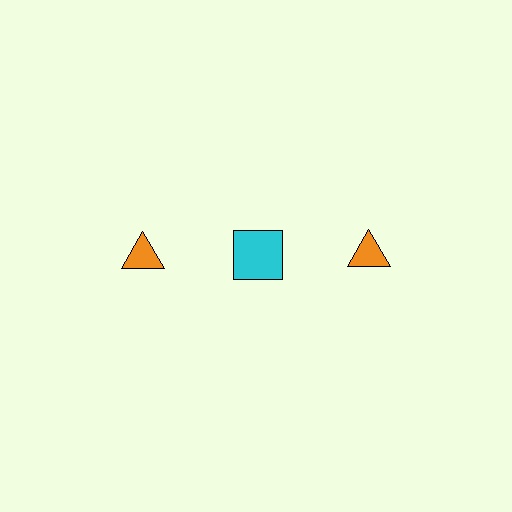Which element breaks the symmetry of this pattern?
The cyan square in the top row, second from left column breaks the symmetry. All other shapes are orange triangles.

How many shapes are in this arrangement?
There are 3 shapes arranged in a grid pattern.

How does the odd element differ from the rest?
It differs in both color (cyan instead of orange) and shape (square instead of triangle).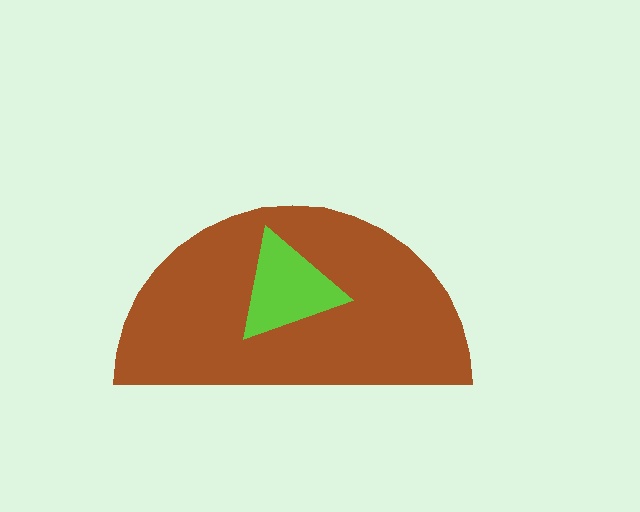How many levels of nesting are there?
2.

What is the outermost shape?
The brown semicircle.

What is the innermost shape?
The lime triangle.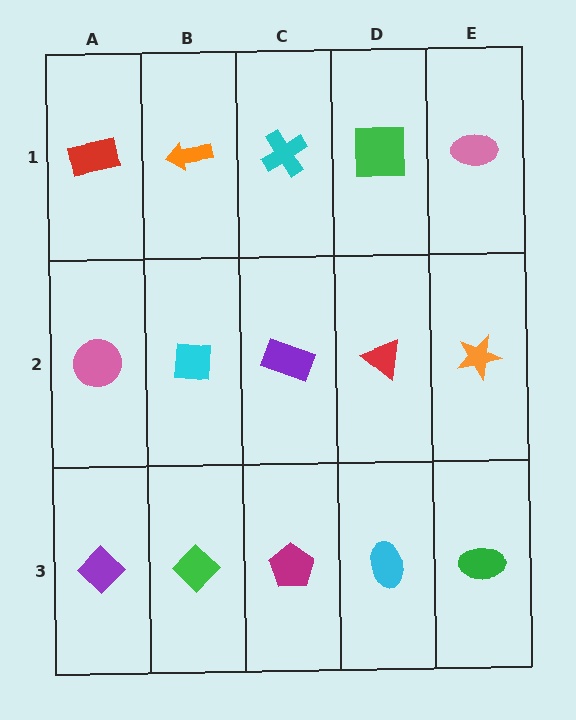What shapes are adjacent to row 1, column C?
A purple rectangle (row 2, column C), an orange arrow (row 1, column B), a green square (row 1, column D).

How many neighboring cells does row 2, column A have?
3.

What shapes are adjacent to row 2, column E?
A pink ellipse (row 1, column E), a green ellipse (row 3, column E), a red triangle (row 2, column D).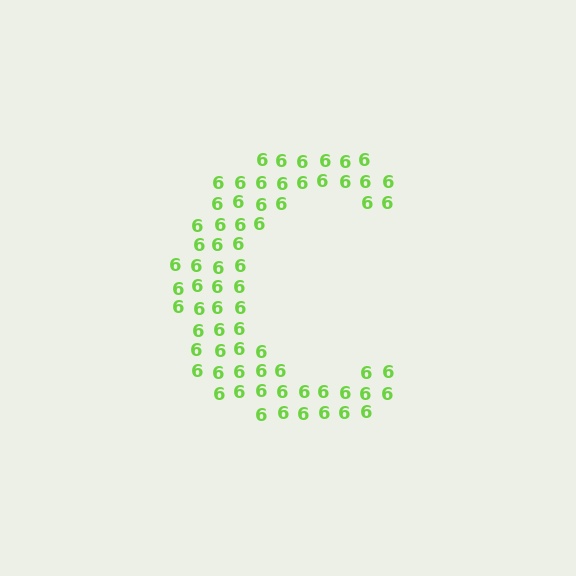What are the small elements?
The small elements are digit 6's.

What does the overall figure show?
The overall figure shows the letter C.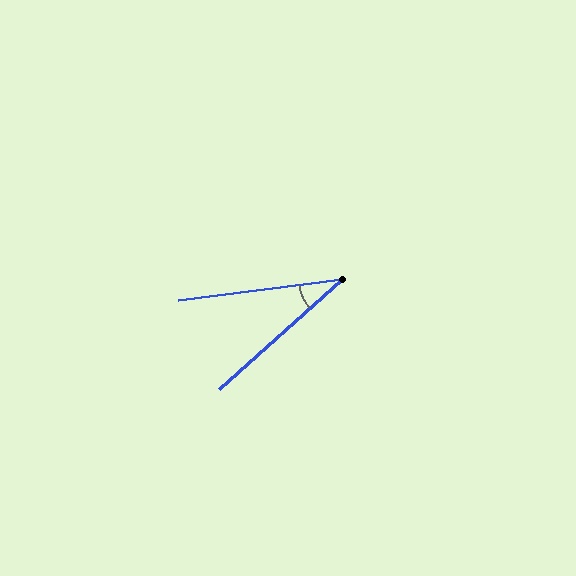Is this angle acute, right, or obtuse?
It is acute.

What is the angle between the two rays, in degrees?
Approximately 34 degrees.